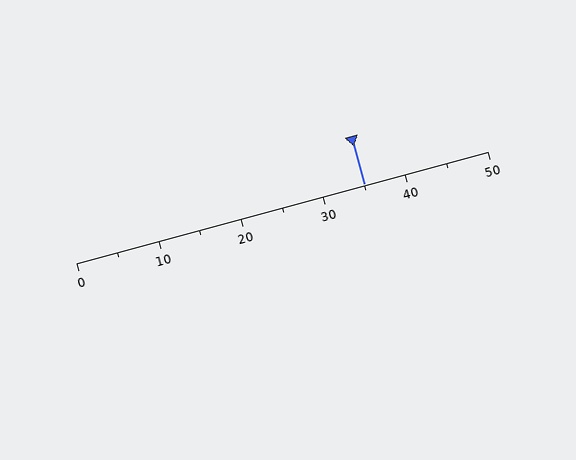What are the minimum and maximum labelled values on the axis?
The axis runs from 0 to 50.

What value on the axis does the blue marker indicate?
The marker indicates approximately 35.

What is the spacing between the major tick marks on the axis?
The major ticks are spaced 10 apart.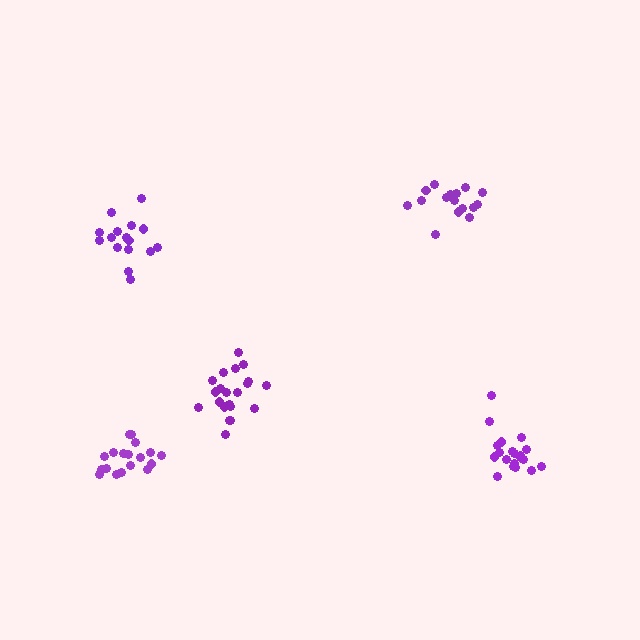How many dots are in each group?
Group 1: 16 dots, Group 2: 21 dots, Group 3: 20 dots, Group 4: 16 dots, Group 5: 18 dots (91 total).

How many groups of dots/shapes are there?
There are 5 groups.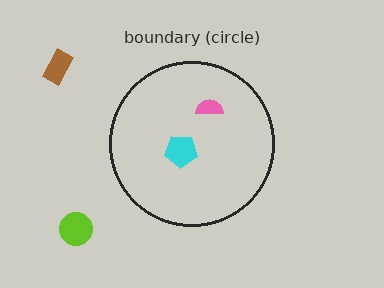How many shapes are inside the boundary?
2 inside, 2 outside.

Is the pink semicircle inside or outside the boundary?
Inside.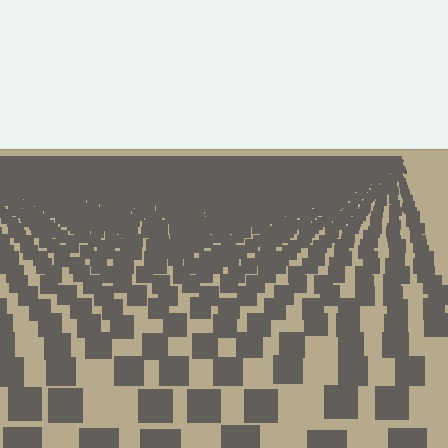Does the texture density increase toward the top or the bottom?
Density increases toward the top.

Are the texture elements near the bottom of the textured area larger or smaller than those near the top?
Larger. Near the bottom, elements are closer to the viewer and appear at a bigger on-screen size.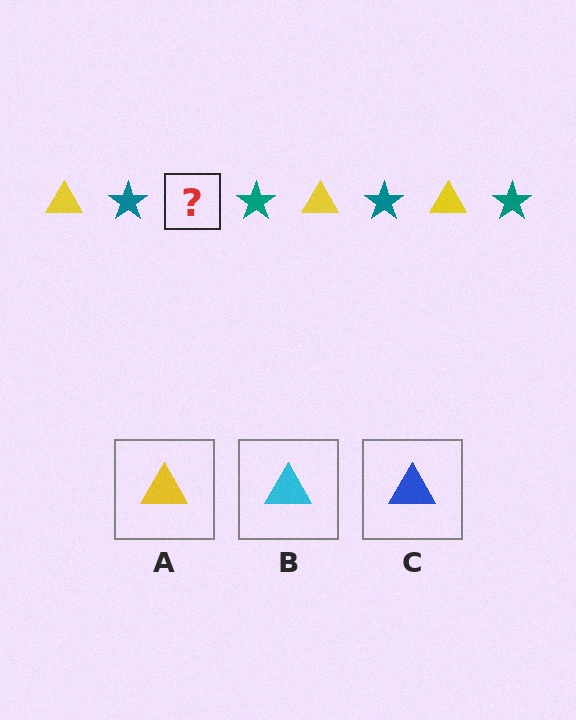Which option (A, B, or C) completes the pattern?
A.